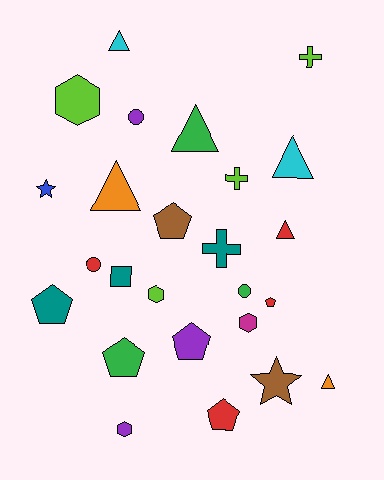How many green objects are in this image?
There are 3 green objects.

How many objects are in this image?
There are 25 objects.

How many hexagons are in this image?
There are 4 hexagons.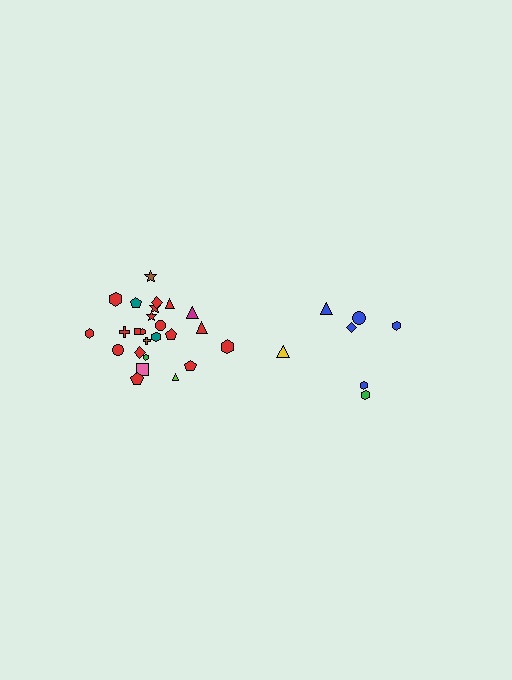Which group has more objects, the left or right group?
The left group.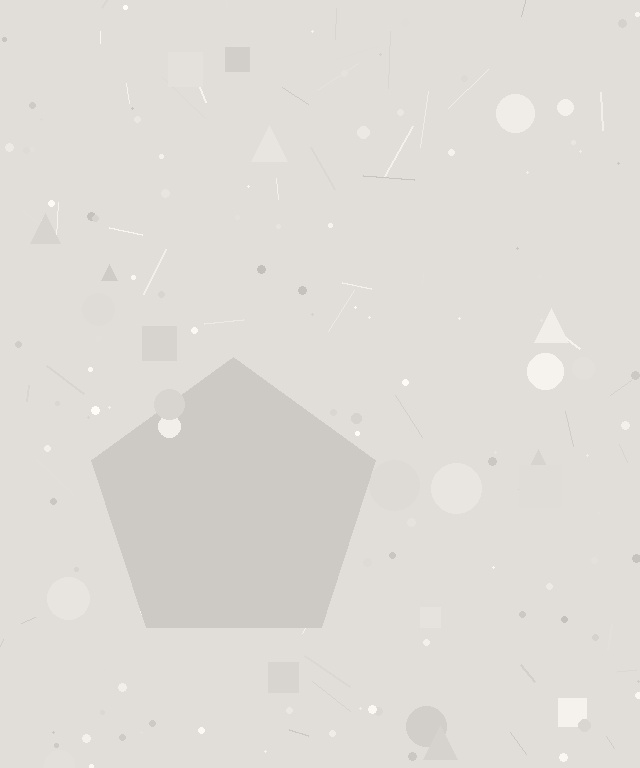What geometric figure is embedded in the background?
A pentagon is embedded in the background.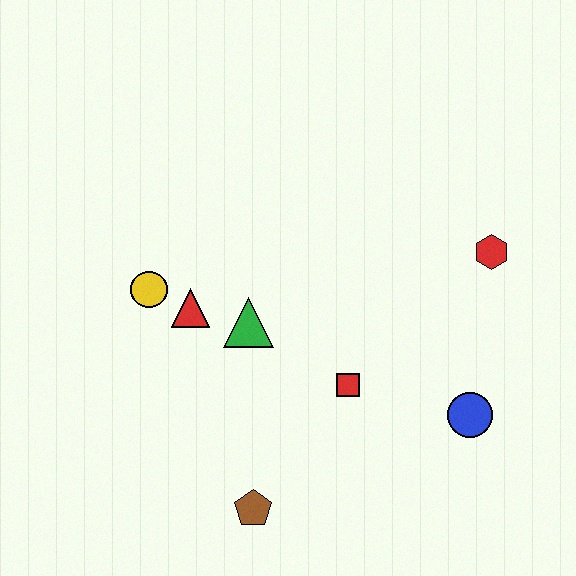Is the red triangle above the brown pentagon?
Yes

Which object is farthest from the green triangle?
The red hexagon is farthest from the green triangle.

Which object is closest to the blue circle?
The red square is closest to the blue circle.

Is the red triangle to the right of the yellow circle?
Yes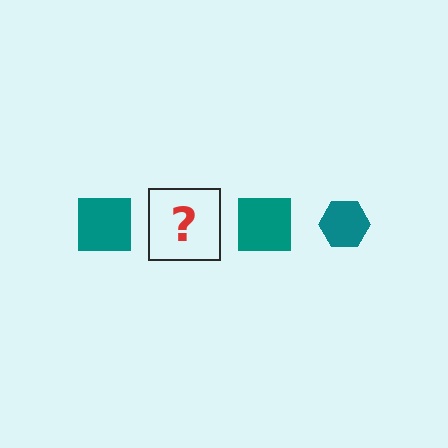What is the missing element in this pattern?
The missing element is a teal hexagon.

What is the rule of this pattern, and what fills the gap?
The rule is that the pattern cycles through square, hexagon shapes in teal. The gap should be filled with a teal hexagon.